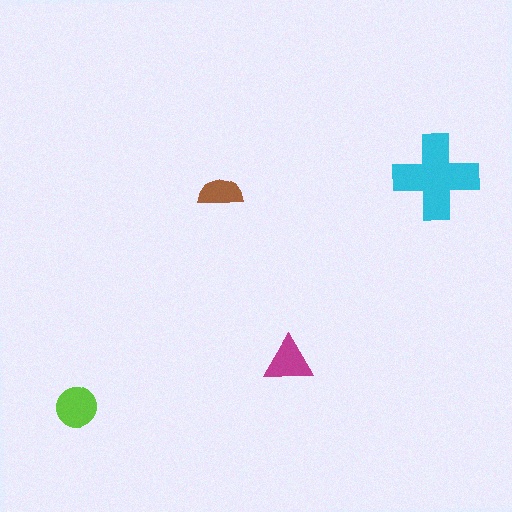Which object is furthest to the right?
The cyan cross is rightmost.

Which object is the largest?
The cyan cross.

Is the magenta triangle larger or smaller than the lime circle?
Smaller.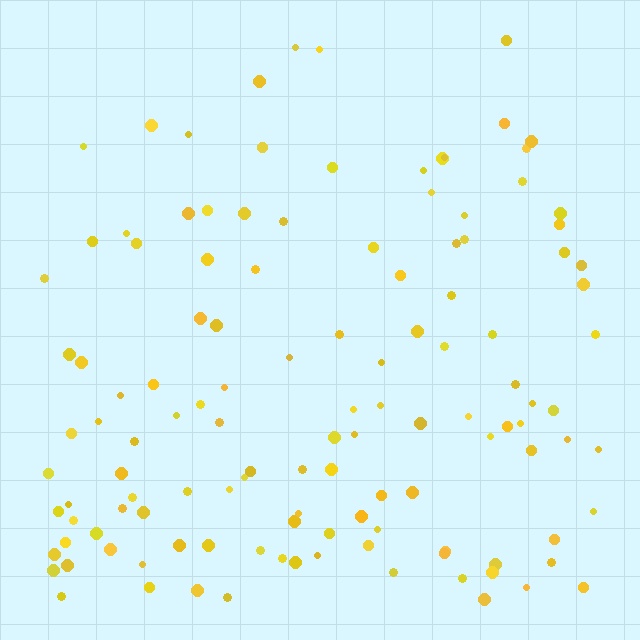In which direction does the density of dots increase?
From top to bottom, with the bottom side densest.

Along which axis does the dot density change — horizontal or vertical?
Vertical.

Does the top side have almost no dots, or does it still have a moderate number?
Still a moderate number, just noticeably fewer than the bottom.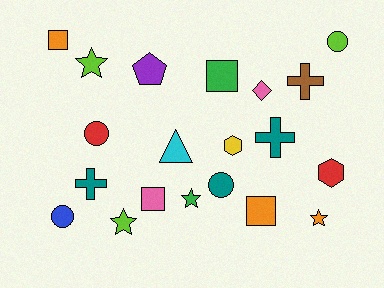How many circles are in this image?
There are 4 circles.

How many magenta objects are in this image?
There are no magenta objects.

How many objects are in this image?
There are 20 objects.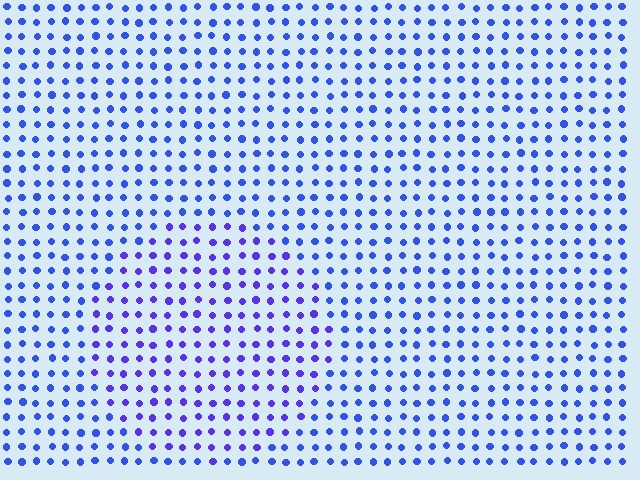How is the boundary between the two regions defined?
The boundary is defined purely by a slight shift in hue (about 24 degrees). Spacing, size, and orientation are identical on both sides.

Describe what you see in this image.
The image is filled with small blue elements in a uniform arrangement. A circle-shaped region is visible where the elements are tinted to a slightly different hue, forming a subtle color boundary.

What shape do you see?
I see a circle.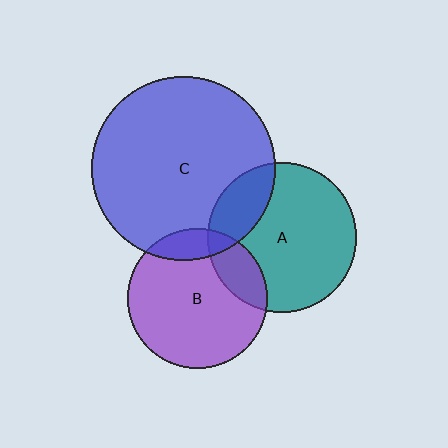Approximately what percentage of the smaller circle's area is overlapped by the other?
Approximately 20%.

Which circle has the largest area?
Circle C (blue).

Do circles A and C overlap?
Yes.